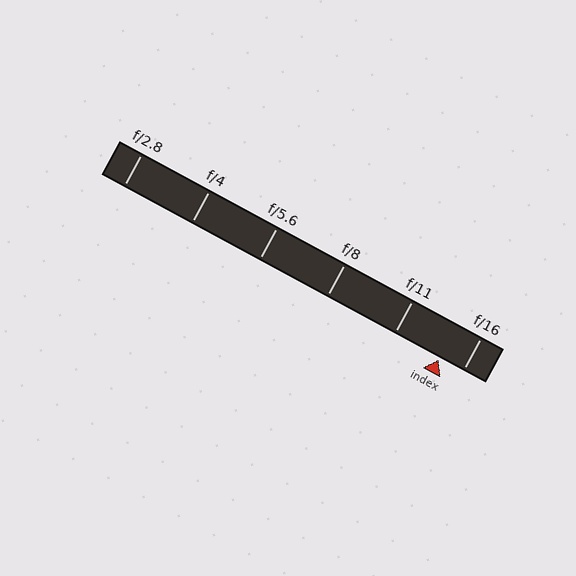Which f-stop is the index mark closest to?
The index mark is closest to f/16.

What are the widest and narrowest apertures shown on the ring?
The widest aperture shown is f/2.8 and the narrowest is f/16.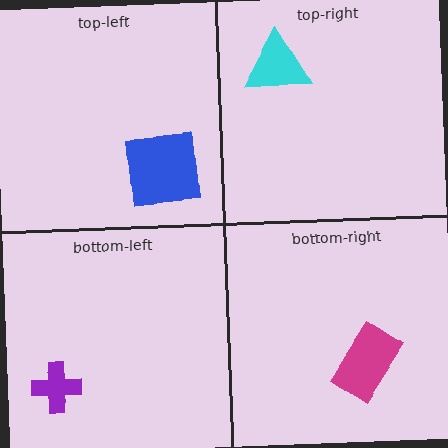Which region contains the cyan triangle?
The top-right region.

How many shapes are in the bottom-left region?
1.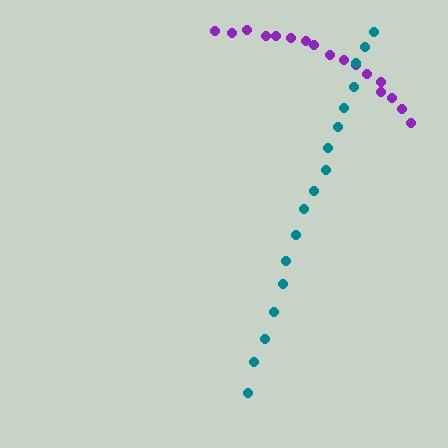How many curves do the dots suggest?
There are 2 distinct paths.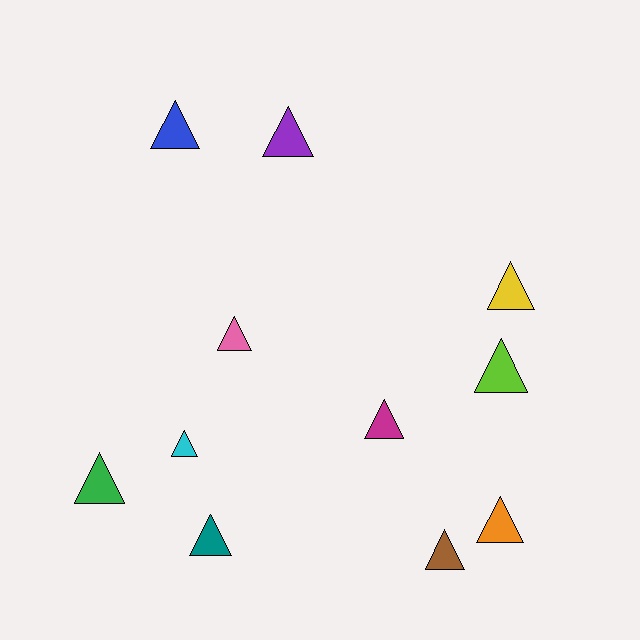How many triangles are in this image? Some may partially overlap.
There are 11 triangles.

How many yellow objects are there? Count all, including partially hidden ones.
There is 1 yellow object.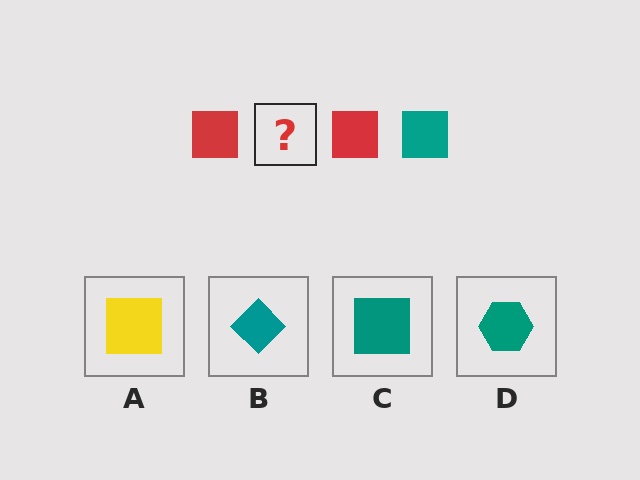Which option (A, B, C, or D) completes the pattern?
C.